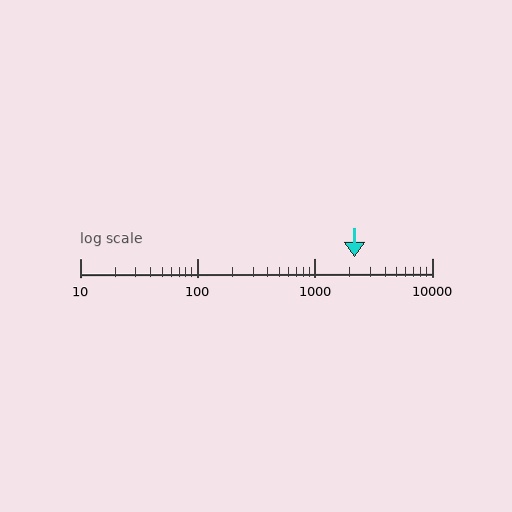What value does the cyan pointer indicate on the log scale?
The pointer indicates approximately 2200.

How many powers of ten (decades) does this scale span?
The scale spans 3 decades, from 10 to 10000.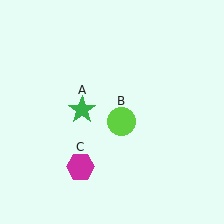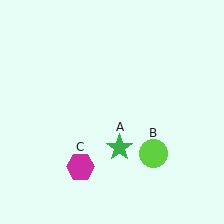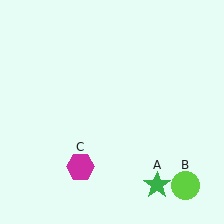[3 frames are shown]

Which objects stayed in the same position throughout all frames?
Magenta hexagon (object C) remained stationary.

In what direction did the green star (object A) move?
The green star (object A) moved down and to the right.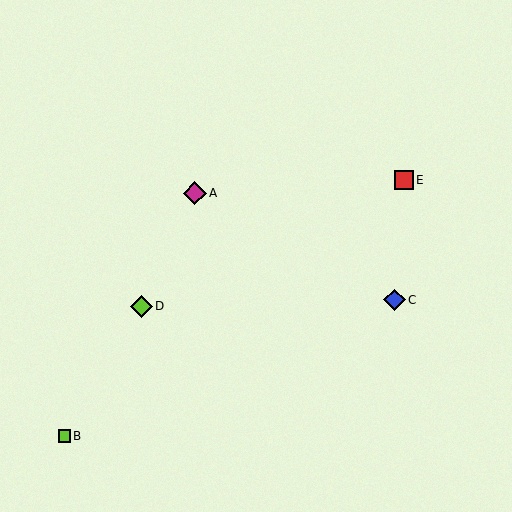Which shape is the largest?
The magenta diamond (labeled A) is the largest.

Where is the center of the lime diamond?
The center of the lime diamond is at (141, 306).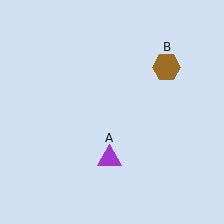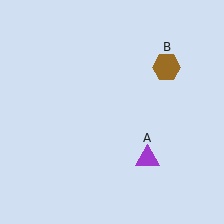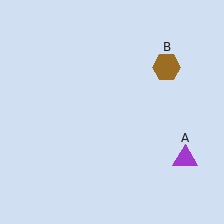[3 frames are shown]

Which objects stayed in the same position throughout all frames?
Brown hexagon (object B) remained stationary.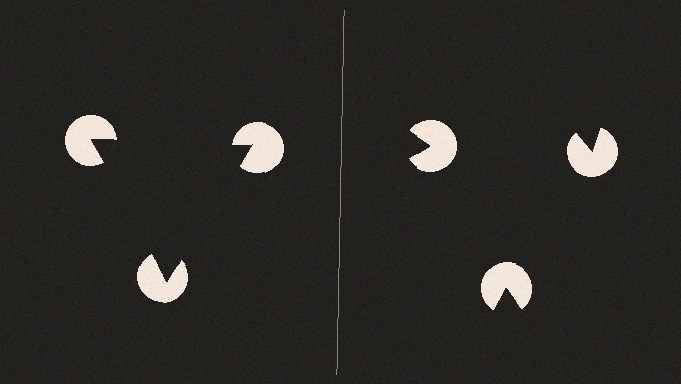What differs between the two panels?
The pac-man discs are positioned identically on both sides; only the wedge orientations differ. On the left they align to a triangle; on the right they are misaligned.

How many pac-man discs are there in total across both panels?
6 — 3 on each side.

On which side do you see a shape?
An illusory triangle appears on the left side. On the right side the wedge cuts are rotated, so no coherent shape forms.